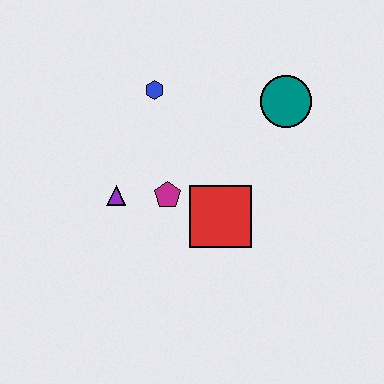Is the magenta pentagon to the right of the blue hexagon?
Yes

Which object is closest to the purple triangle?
The magenta pentagon is closest to the purple triangle.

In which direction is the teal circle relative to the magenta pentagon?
The teal circle is to the right of the magenta pentagon.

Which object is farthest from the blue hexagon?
The red square is farthest from the blue hexagon.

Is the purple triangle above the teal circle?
No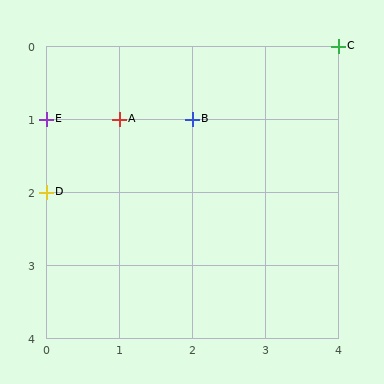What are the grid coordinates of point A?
Point A is at grid coordinates (1, 1).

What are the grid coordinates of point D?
Point D is at grid coordinates (0, 2).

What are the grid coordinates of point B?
Point B is at grid coordinates (2, 1).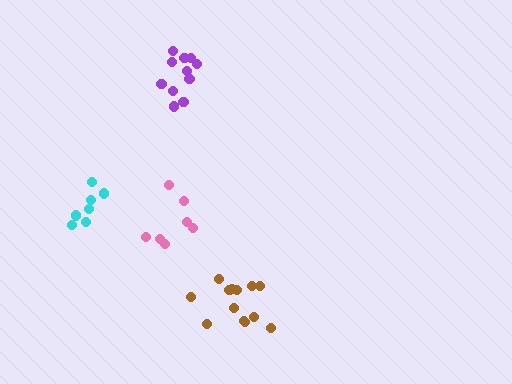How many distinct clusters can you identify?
There are 4 distinct clusters.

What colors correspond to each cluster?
The clusters are colored: brown, cyan, purple, pink.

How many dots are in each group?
Group 1: 13 dots, Group 2: 7 dots, Group 3: 11 dots, Group 4: 7 dots (38 total).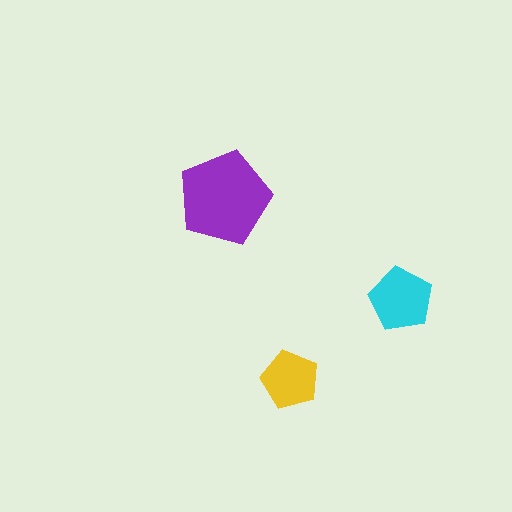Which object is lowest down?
The yellow pentagon is bottommost.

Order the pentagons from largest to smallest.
the purple one, the cyan one, the yellow one.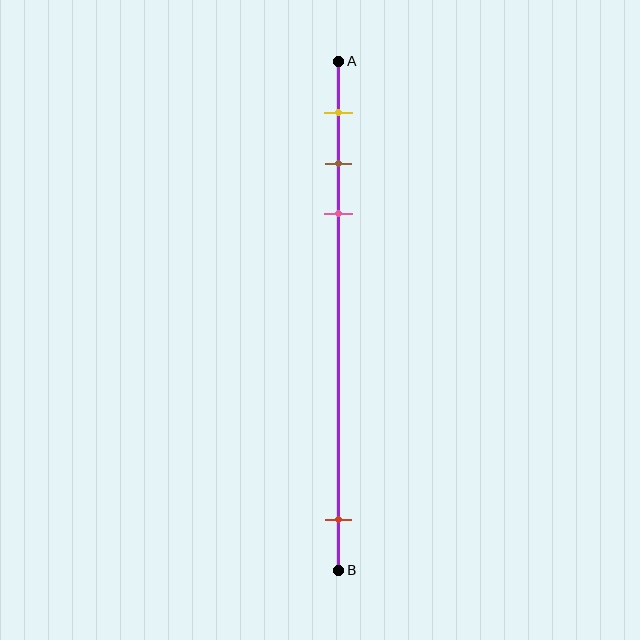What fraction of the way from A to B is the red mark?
The red mark is approximately 90% (0.9) of the way from A to B.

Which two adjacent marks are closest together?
The brown and pink marks are the closest adjacent pair.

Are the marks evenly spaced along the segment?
No, the marks are not evenly spaced.